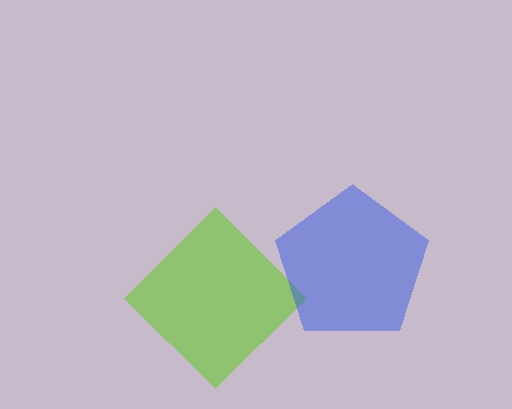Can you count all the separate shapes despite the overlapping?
Yes, there are 2 separate shapes.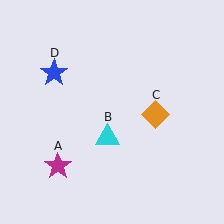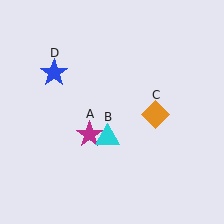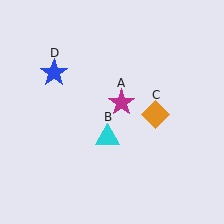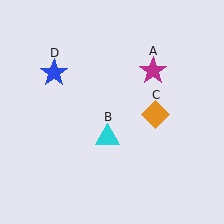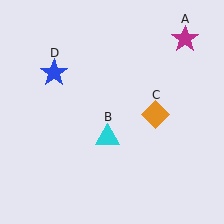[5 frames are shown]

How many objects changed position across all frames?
1 object changed position: magenta star (object A).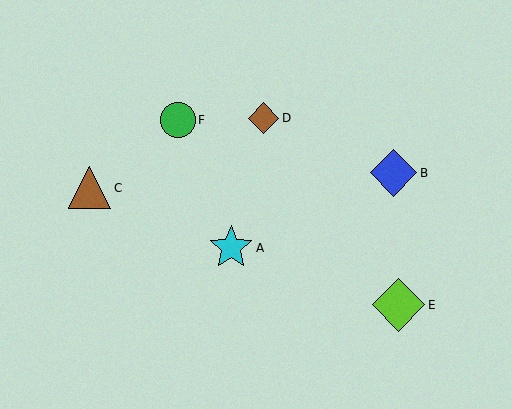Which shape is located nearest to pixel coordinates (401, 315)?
The lime diamond (labeled E) at (398, 305) is nearest to that location.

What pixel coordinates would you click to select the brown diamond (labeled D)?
Click at (264, 118) to select the brown diamond D.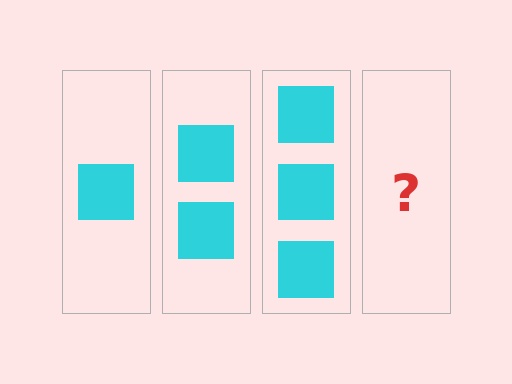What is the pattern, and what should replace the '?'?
The pattern is that each step adds one more square. The '?' should be 4 squares.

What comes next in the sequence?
The next element should be 4 squares.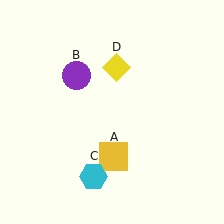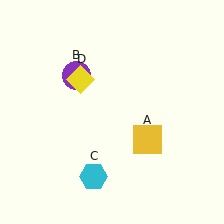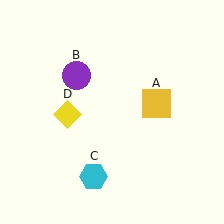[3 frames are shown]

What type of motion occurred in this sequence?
The yellow square (object A), yellow diamond (object D) rotated counterclockwise around the center of the scene.